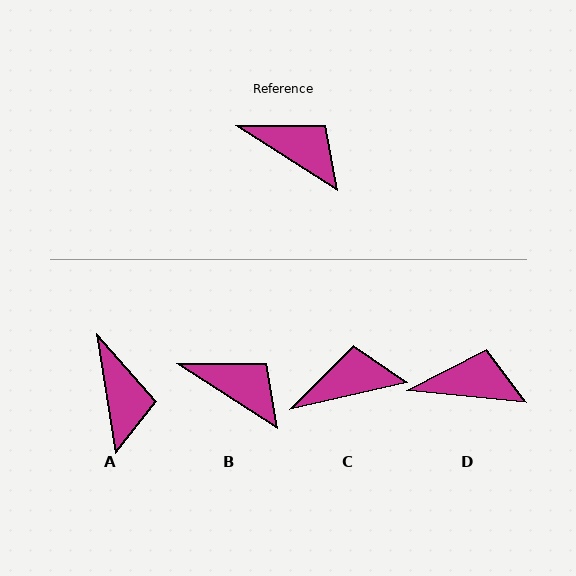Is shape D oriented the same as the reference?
No, it is off by about 27 degrees.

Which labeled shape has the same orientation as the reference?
B.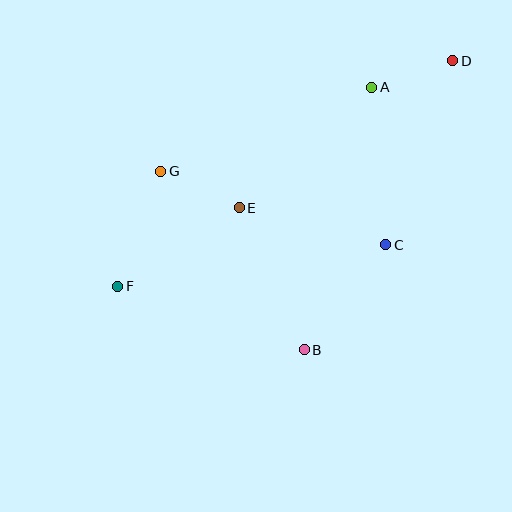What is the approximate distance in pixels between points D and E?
The distance between D and E is approximately 259 pixels.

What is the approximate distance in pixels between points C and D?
The distance between C and D is approximately 196 pixels.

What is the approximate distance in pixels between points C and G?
The distance between C and G is approximately 237 pixels.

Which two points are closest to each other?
Points A and D are closest to each other.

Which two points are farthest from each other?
Points D and F are farthest from each other.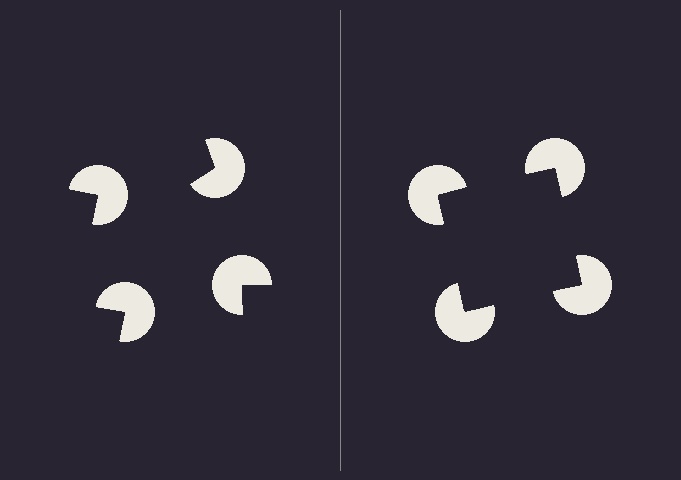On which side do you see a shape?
An illusory square appears on the right side. On the left side the wedge cuts are rotated, so no coherent shape forms.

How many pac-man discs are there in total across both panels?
8 — 4 on each side.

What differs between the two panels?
The pac-man discs are positioned identically on both sides; only the wedge orientations differ. On the right they align to a square; on the left they are misaligned.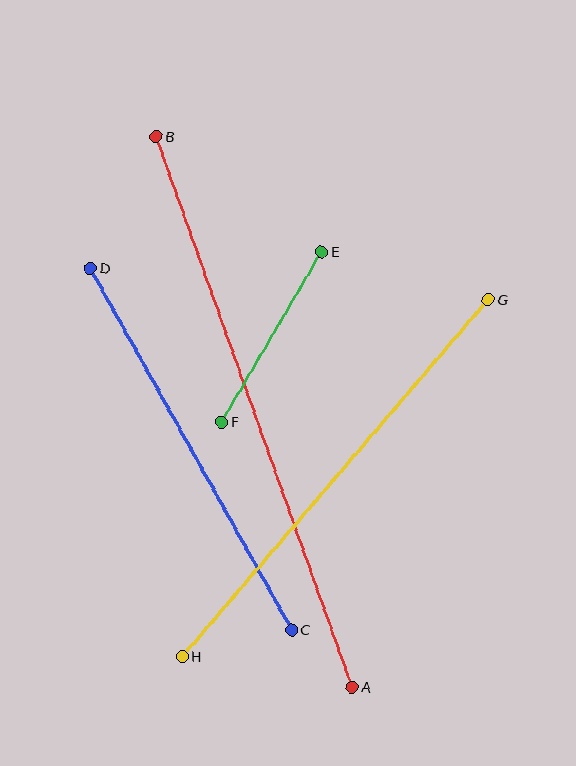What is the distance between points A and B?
The distance is approximately 584 pixels.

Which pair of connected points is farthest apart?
Points A and B are farthest apart.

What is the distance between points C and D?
The distance is approximately 414 pixels.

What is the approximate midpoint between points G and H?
The midpoint is at approximately (335, 478) pixels.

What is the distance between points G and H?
The distance is approximately 470 pixels.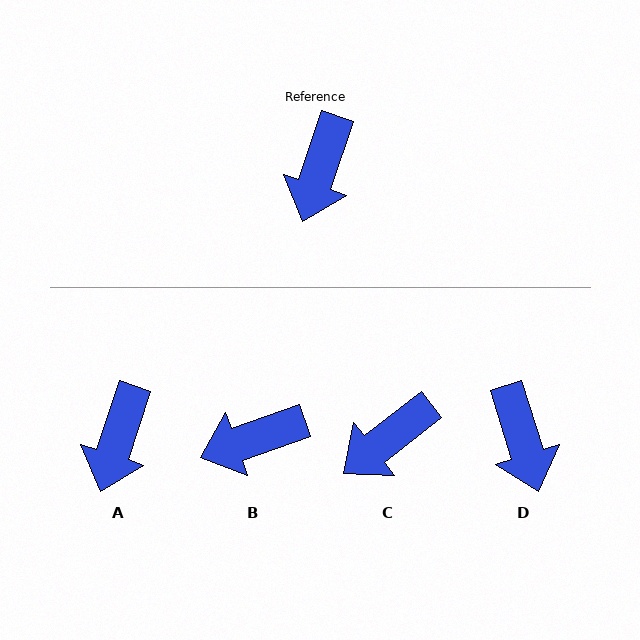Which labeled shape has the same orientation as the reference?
A.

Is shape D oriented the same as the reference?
No, it is off by about 35 degrees.